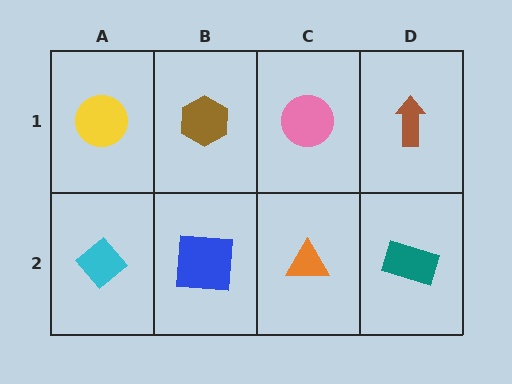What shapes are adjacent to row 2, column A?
A yellow circle (row 1, column A), a blue square (row 2, column B).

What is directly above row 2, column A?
A yellow circle.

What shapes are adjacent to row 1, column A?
A cyan diamond (row 2, column A), a brown hexagon (row 1, column B).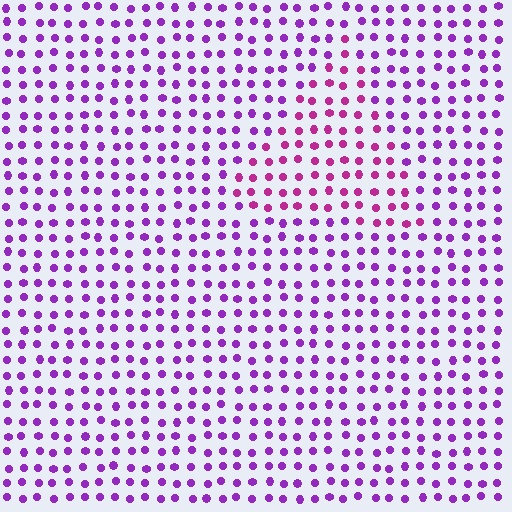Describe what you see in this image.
The image is filled with small purple elements in a uniform arrangement. A triangle-shaped region is visible where the elements are tinted to a slightly different hue, forming a subtle color boundary.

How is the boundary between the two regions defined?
The boundary is defined purely by a slight shift in hue (about 34 degrees). Spacing, size, and orientation are identical on both sides.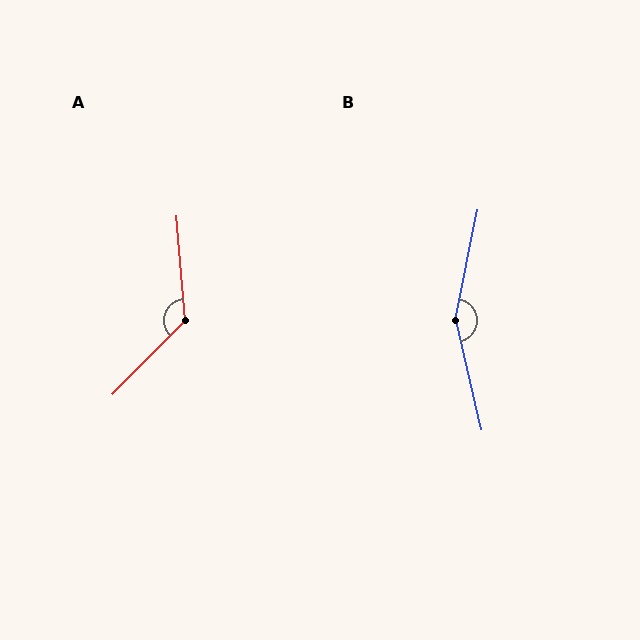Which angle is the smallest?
A, at approximately 131 degrees.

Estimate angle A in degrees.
Approximately 131 degrees.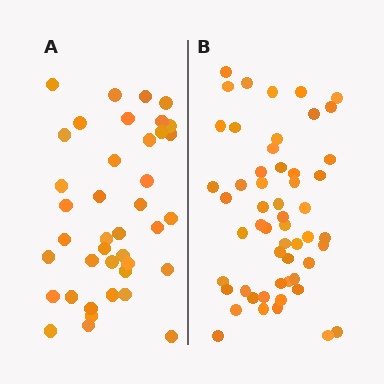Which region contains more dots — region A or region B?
Region B (the right region) has more dots.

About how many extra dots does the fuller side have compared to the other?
Region B has approximately 15 more dots than region A.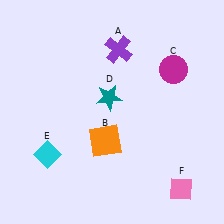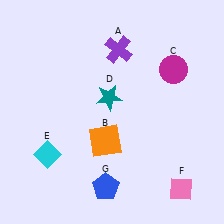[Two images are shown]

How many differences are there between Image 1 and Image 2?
There is 1 difference between the two images.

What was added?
A blue pentagon (G) was added in Image 2.